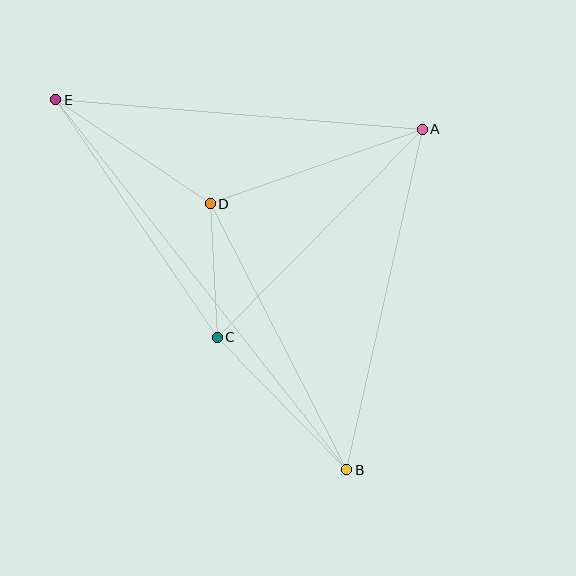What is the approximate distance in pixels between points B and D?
The distance between B and D is approximately 299 pixels.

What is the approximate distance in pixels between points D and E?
The distance between D and E is approximately 186 pixels.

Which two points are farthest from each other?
Points B and E are farthest from each other.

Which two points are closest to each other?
Points C and D are closest to each other.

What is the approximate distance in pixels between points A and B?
The distance between A and B is approximately 349 pixels.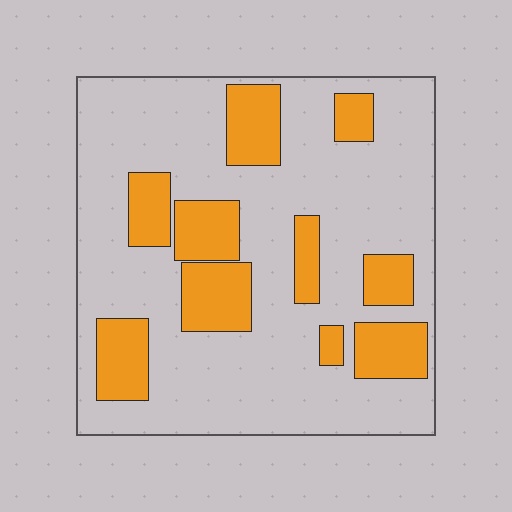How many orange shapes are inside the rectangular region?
10.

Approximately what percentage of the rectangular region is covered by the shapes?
Approximately 25%.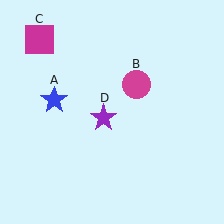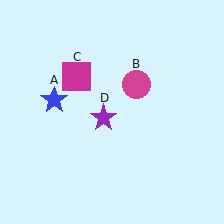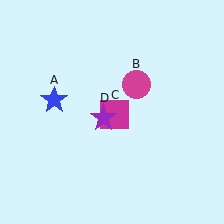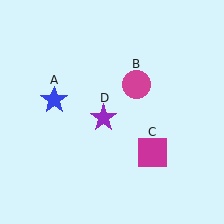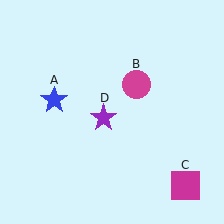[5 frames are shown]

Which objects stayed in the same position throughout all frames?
Blue star (object A) and magenta circle (object B) and purple star (object D) remained stationary.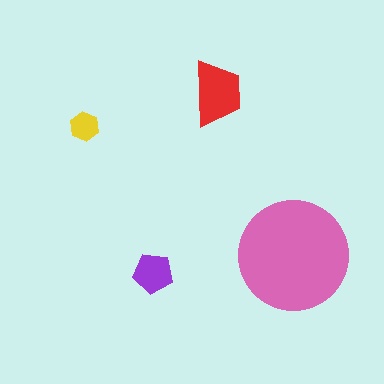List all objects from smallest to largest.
The yellow hexagon, the purple pentagon, the red trapezoid, the pink circle.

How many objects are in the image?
There are 4 objects in the image.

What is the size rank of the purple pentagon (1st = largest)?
3rd.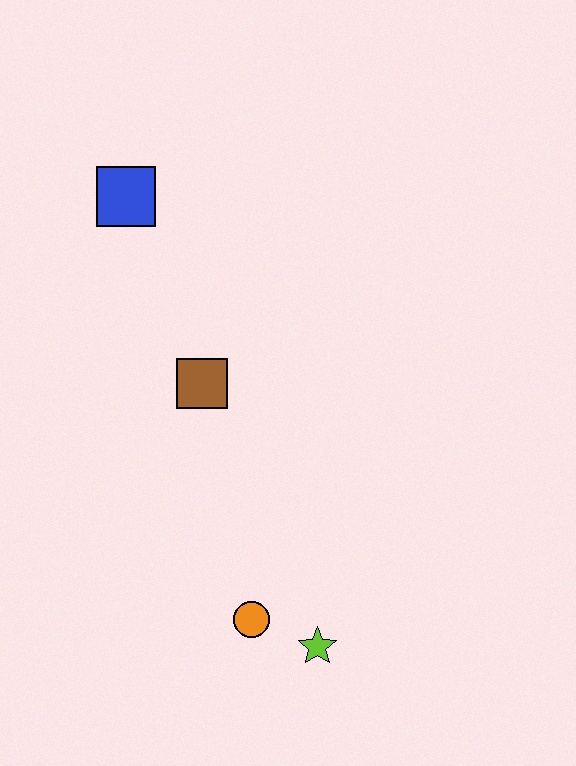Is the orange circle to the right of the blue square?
Yes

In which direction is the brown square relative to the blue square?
The brown square is below the blue square.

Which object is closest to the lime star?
The orange circle is closest to the lime star.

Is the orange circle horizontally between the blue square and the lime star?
Yes